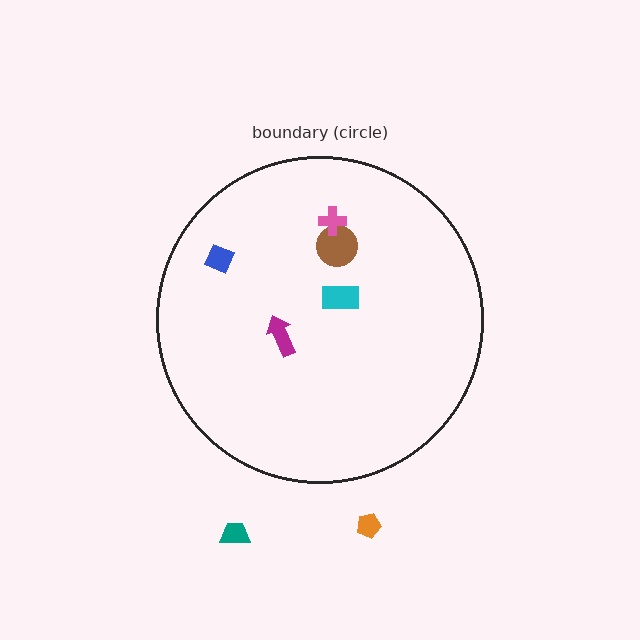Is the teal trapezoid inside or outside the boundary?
Outside.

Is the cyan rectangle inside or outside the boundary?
Inside.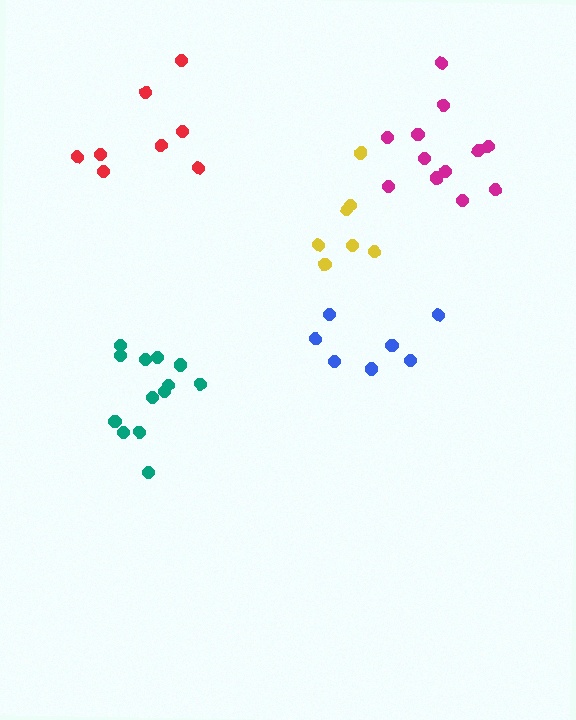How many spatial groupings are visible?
There are 5 spatial groupings.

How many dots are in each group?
Group 1: 7 dots, Group 2: 12 dots, Group 3: 13 dots, Group 4: 8 dots, Group 5: 7 dots (47 total).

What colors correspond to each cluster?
The clusters are colored: yellow, magenta, teal, red, blue.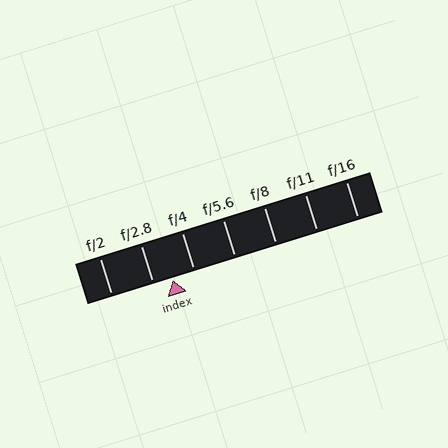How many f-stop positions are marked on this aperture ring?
There are 7 f-stop positions marked.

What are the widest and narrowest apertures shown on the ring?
The widest aperture shown is f/2 and the narrowest is f/16.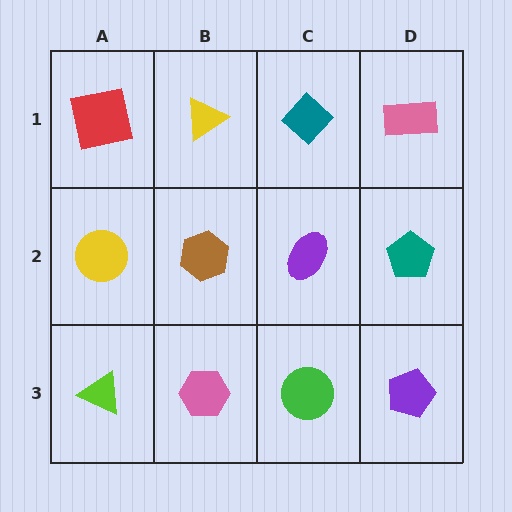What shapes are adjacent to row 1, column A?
A yellow circle (row 2, column A), a yellow triangle (row 1, column B).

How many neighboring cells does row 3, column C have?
3.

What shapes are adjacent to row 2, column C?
A teal diamond (row 1, column C), a green circle (row 3, column C), a brown hexagon (row 2, column B), a teal pentagon (row 2, column D).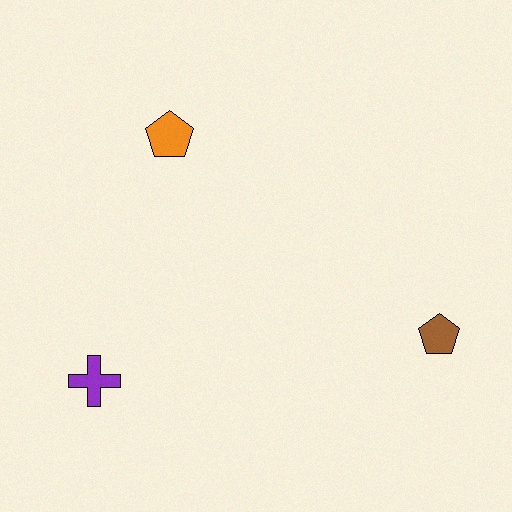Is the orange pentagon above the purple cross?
Yes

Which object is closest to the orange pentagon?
The purple cross is closest to the orange pentagon.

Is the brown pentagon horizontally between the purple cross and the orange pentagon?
No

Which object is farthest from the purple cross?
The brown pentagon is farthest from the purple cross.